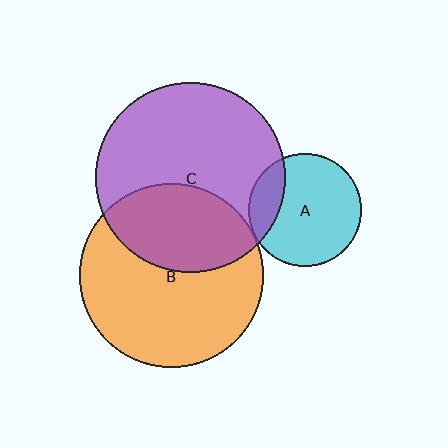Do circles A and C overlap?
Yes.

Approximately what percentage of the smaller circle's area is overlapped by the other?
Approximately 20%.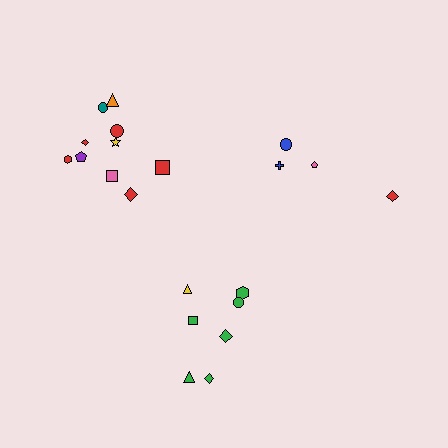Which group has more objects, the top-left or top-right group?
The top-left group.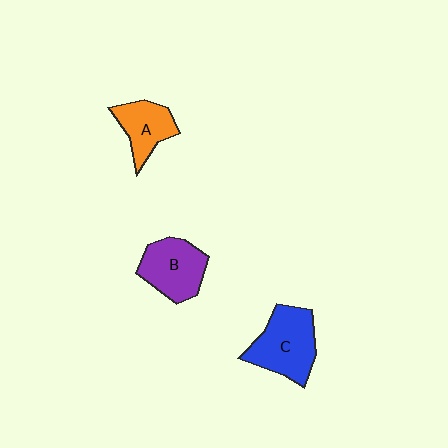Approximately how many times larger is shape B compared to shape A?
Approximately 1.3 times.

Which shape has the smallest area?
Shape A (orange).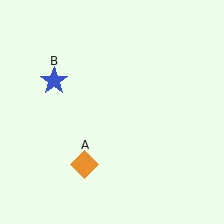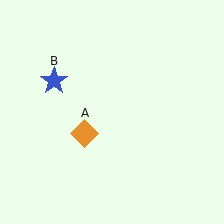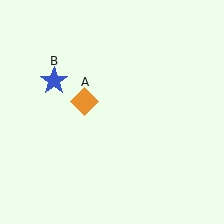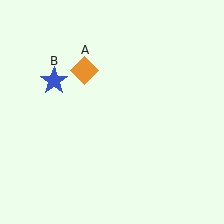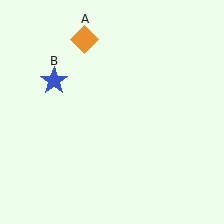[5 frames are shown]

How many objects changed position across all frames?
1 object changed position: orange diamond (object A).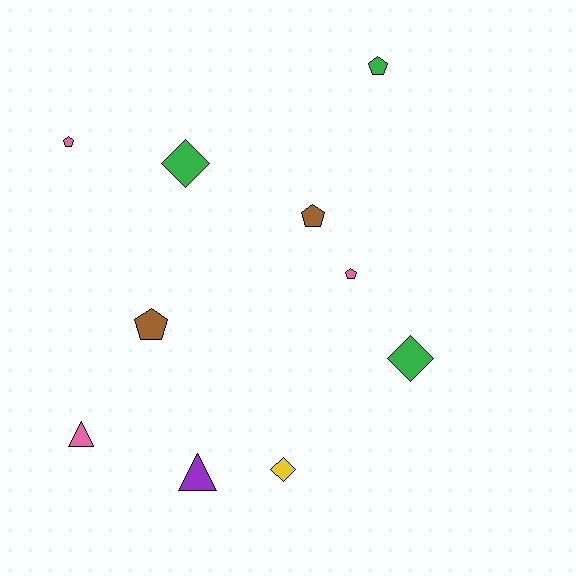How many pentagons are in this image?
There are 5 pentagons.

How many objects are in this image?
There are 10 objects.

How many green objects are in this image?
There are 3 green objects.